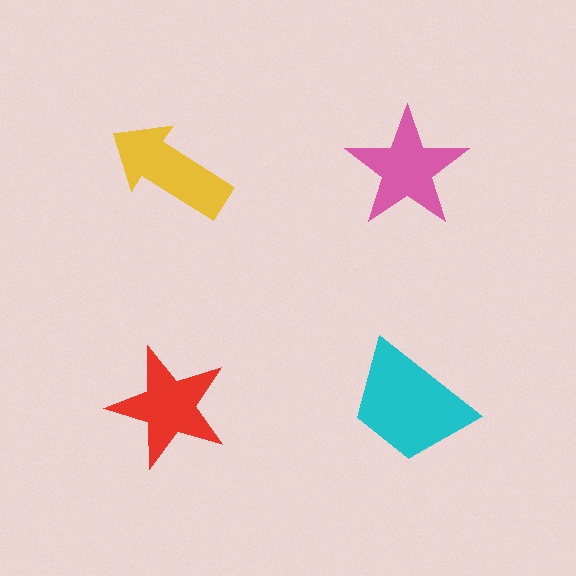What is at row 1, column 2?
A pink star.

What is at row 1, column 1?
A yellow arrow.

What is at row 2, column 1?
A red star.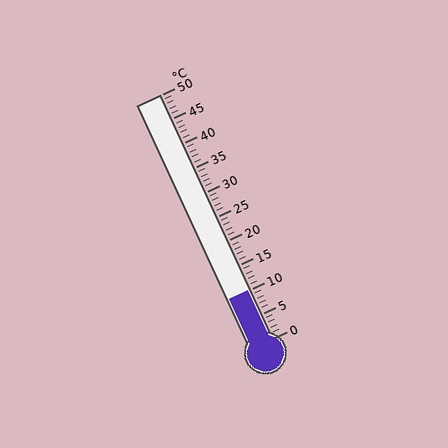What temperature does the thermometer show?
The thermometer shows approximately 10°C.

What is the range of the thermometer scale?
The thermometer scale ranges from 0°C to 50°C.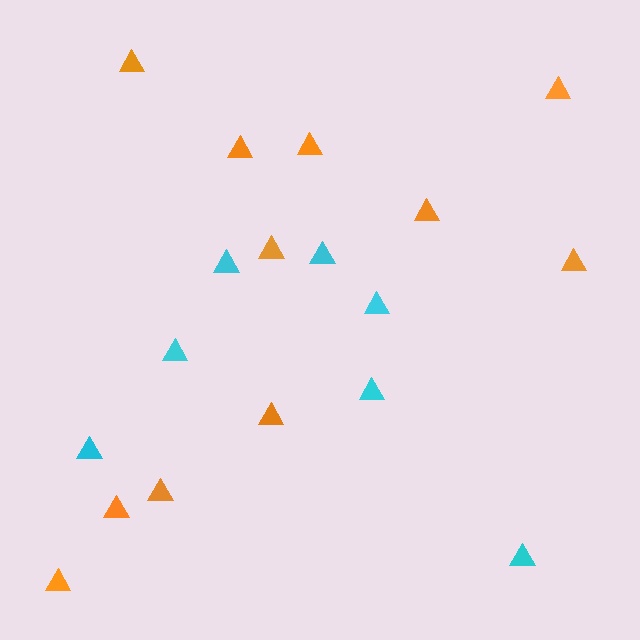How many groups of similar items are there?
There are 2 groups: one group of orange triangles (11) and one group of cyan triangles (7).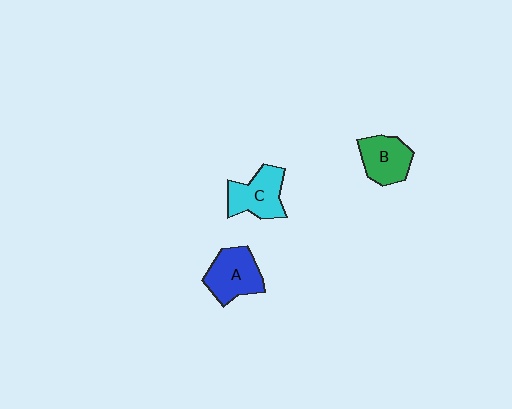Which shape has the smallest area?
Shape B (green).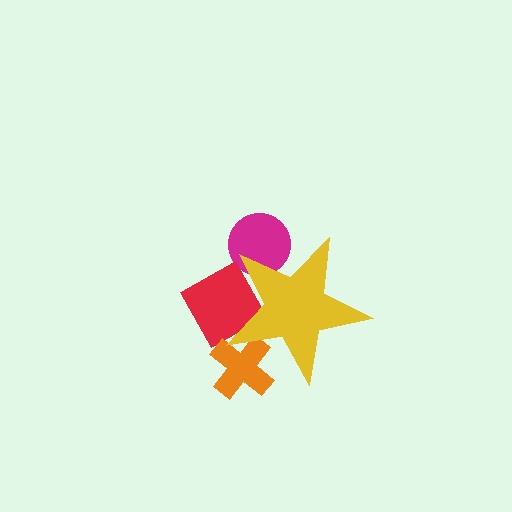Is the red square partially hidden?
Yes, the red square is partially hidden behind the yellow star.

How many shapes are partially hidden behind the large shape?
3 shapes are partially hidden.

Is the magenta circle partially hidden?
Yes, the magenta circle is partially hidden behind the yellow star.